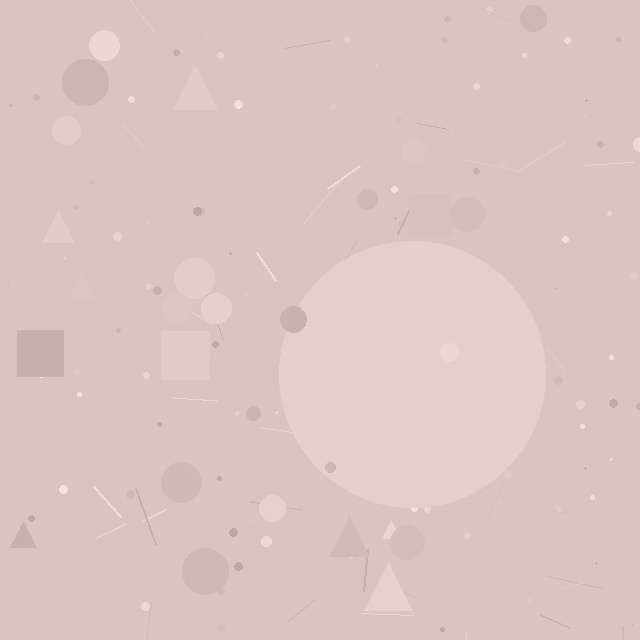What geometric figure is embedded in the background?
A circle is embedded in the background.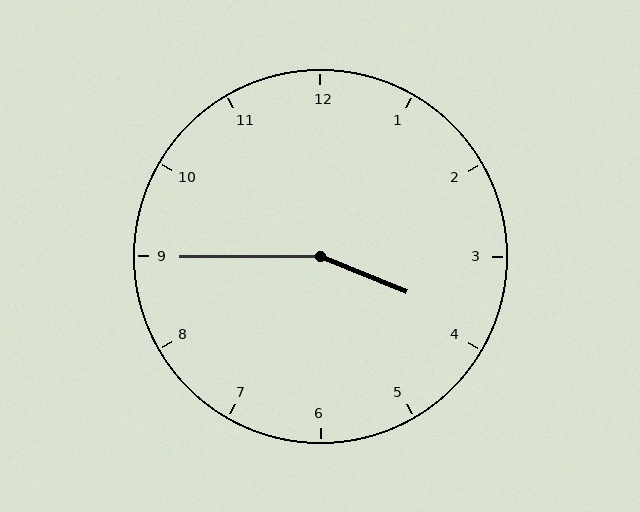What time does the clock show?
3:45.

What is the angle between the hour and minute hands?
Approximately 158 degrees.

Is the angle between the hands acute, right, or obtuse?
It is obtuse.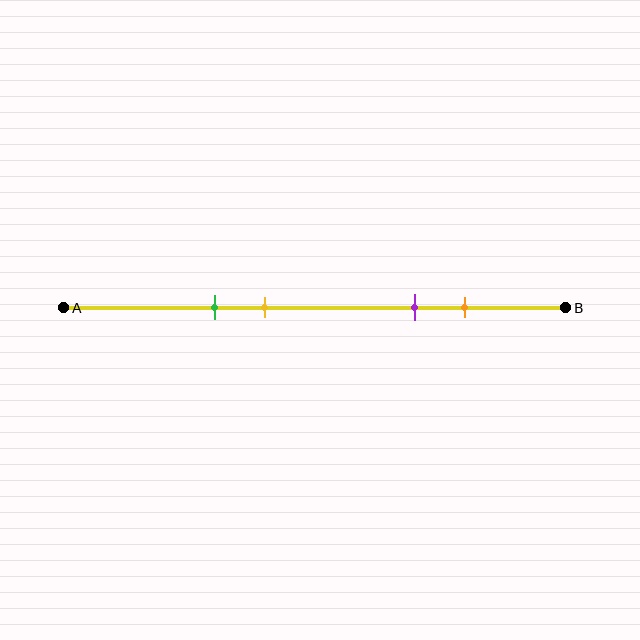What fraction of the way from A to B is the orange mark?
The orange mark is approximately 80% (0.8) of the way from A to B.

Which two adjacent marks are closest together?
The green and yellow marks are the closest adjacent pair.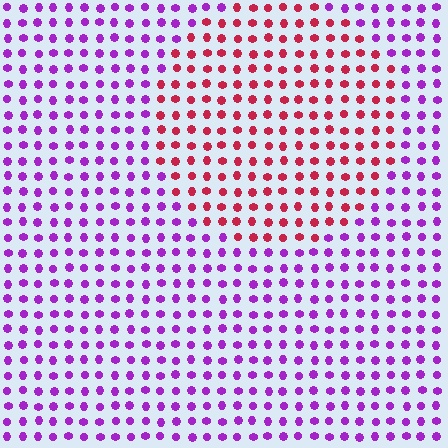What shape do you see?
I see a circle.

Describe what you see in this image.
The image is filled with small purple elements in a uniform arrangement. A circle-shaped region is visible where the elements are tinted to a slightly different hue, forming a subtle color boundary.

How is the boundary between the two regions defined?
The boundary is defined purely by a slight shift in hue (about 59 degrees). Spacing, size, and orientation are identical on both sides.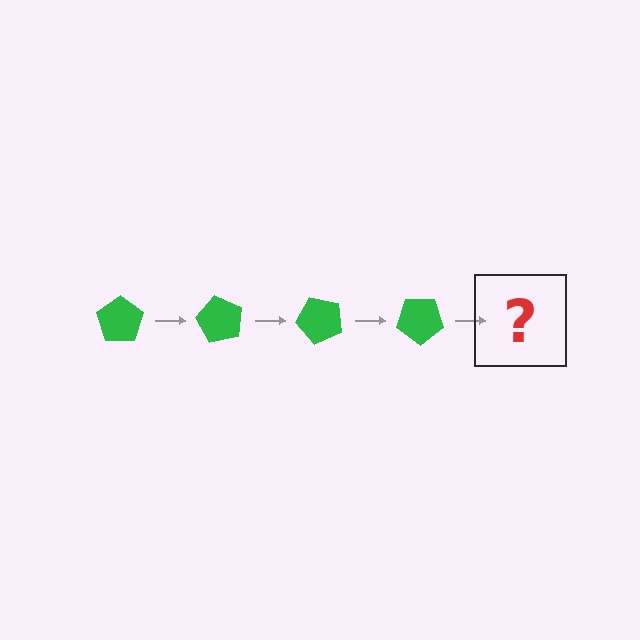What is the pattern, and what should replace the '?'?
The pattern is that the pentagon rotates 60 degrees each step. The '?' should be a green pentagon rotated 240 degrees.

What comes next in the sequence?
The next element should be a green pentagon rotated 240 degrees.